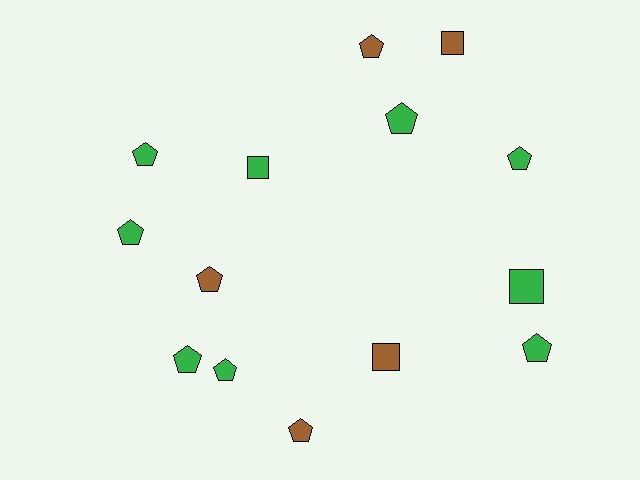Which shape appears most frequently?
Pentagon, with 10 objects.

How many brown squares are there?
There are 2 brown squares.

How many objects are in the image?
There are 14 objects.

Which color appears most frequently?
Green, with 9 objects.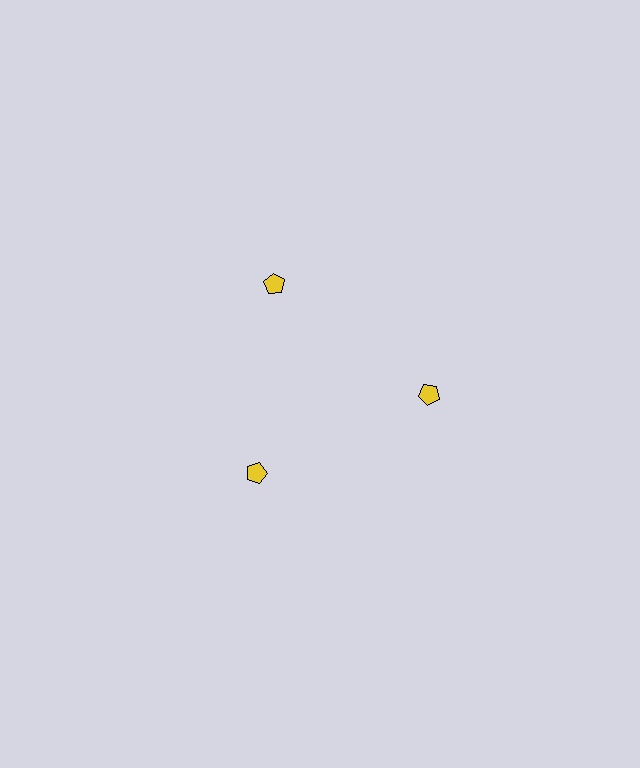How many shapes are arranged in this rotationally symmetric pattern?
There are 3 shapes, arranged in 3 groups of 1.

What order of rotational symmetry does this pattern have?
This pattern has 3-fold rotational symmetry.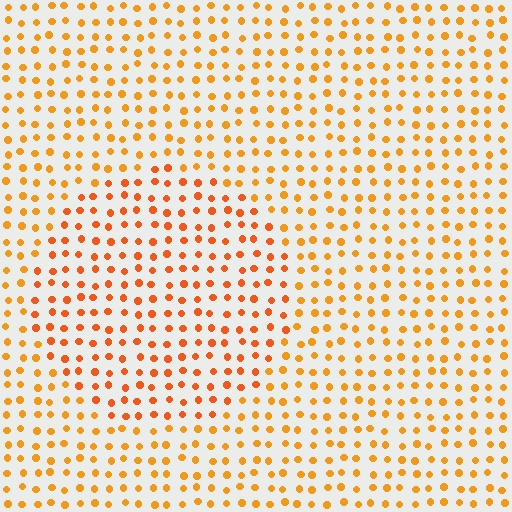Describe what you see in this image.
The image is filled with small orange elements in a uniform arrangement. A circle-shaped region is visible where the elements are tinted to a slightly different hue, forming a subtle color boundary.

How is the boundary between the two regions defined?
The boundary is defined purely by a slight shift in hue (about 18 degrees). Spacing, size, and orientation are identical on both sides.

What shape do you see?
I see a circle.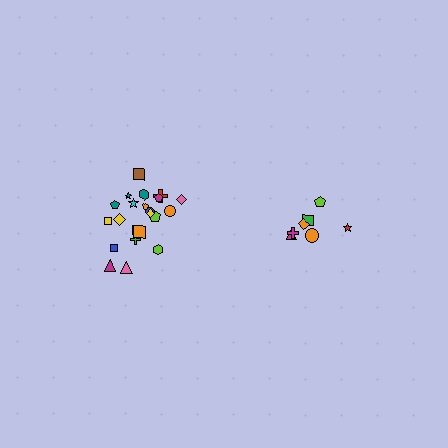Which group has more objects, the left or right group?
The left group.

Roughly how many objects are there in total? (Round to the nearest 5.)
Roughly 30 objects in total.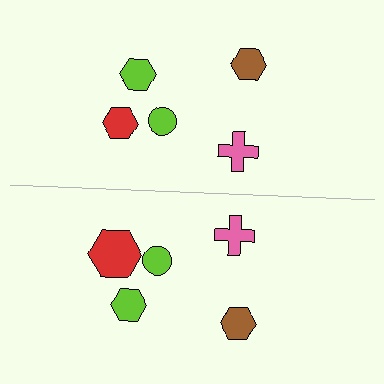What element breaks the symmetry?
The red hexagon on the bottom side has a different size than its mirror counterpart.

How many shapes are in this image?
There are 10 shapes in this image.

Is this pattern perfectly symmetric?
No, the pattern is not perfectly symmetric. The red hexagon on the bottom side has a different size than its mirror counterpart.